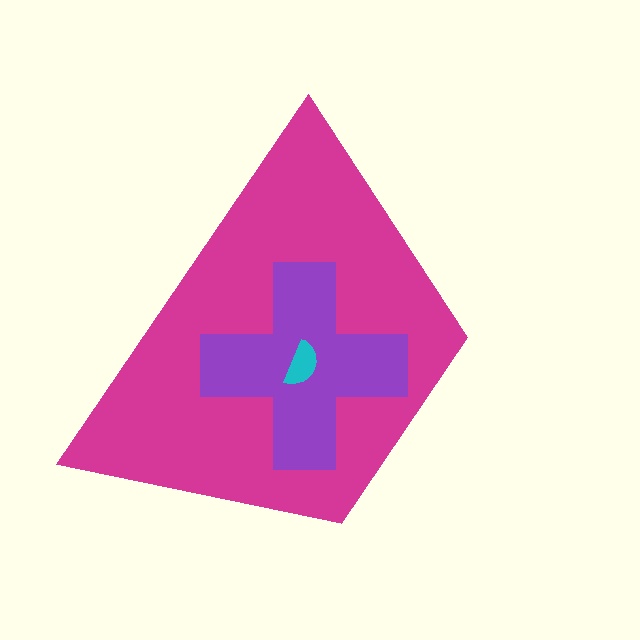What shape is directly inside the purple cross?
The cyan semicircle.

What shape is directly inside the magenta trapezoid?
The purple cross.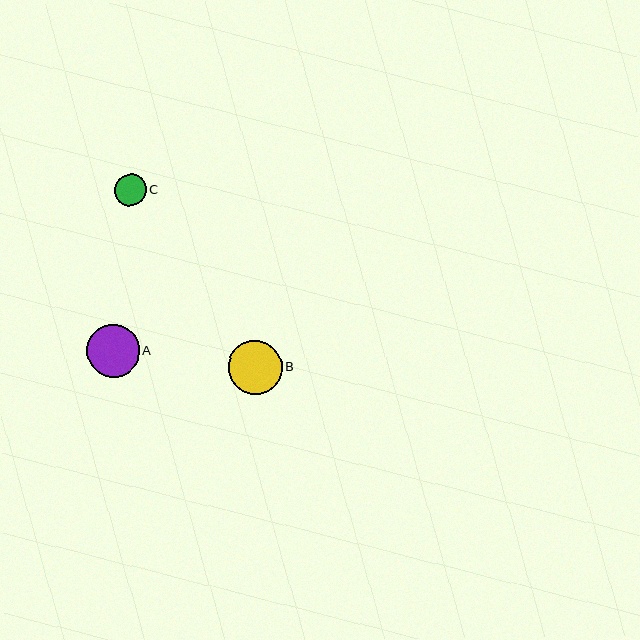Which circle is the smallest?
Circle C is the smallest with a size of approximately 32 pixels.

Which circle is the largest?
Circle B is the largest with a size of approximately 54 pixels.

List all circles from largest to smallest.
From largest to smallest: B, A, C.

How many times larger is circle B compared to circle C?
Circle B is approximately 1.7 times the size of circle C.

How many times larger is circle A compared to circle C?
Circle A is approximately 1.6 times the size of circle C.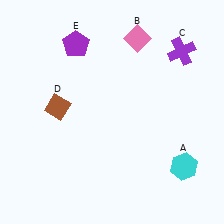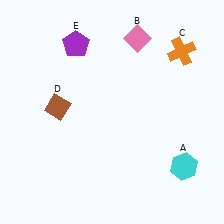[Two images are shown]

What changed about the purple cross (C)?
In Image 1, C is purple. In Image 2, it changed to orange.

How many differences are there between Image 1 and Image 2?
There is 1 difference between the two images.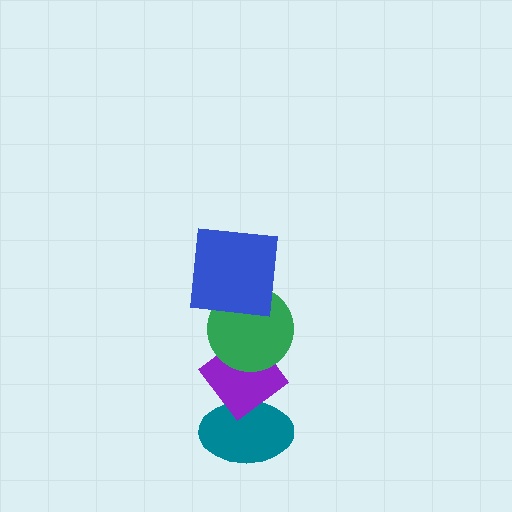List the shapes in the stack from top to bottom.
From top to bottom: the blue square, the green circle, the purple diamond, the teal ellipse.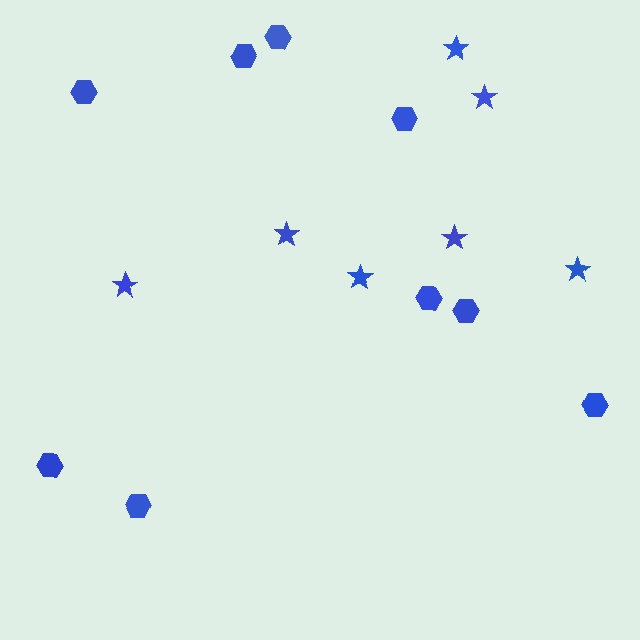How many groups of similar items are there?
There are 2 groups: one group of stars (7) and one group of hexagons (9).